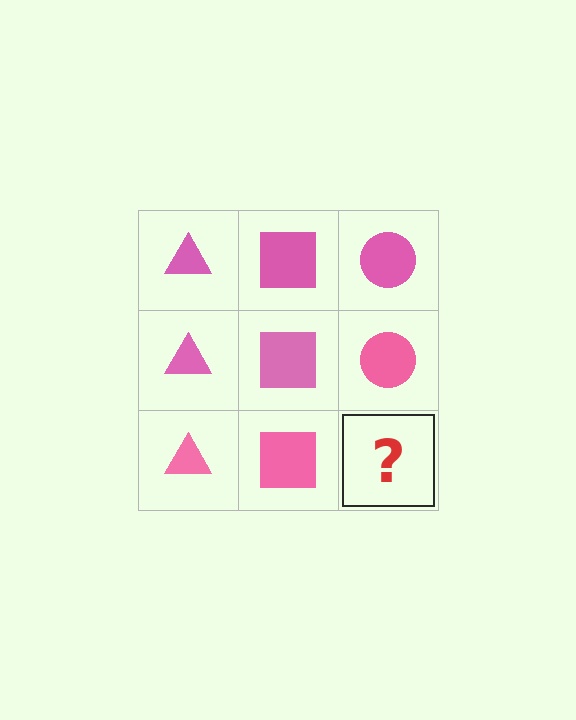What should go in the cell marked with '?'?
The missing cell should contain a pink circle.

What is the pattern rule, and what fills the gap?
The rule is that each column has a consistent shape. The gap should be filled with a pink circle.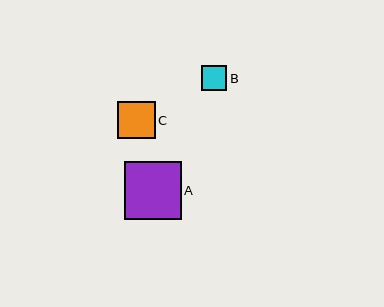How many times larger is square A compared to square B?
Square A is approximately 2.3 times the size of square B.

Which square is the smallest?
Square B is the smallest with a size of approximately 25 pixels.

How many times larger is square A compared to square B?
Square A is approximately 2.3 times the size of square B.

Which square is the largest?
Square A is the largest with a size of approximately 57 pixels.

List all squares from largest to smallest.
From largest to smallest: A, C, B.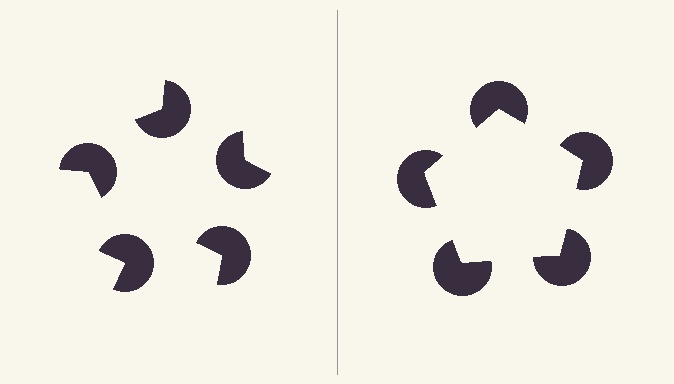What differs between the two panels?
The pac-man discs are positioned identically on both sides; only the wedge orientations differ. On the right they align to a pentagon; on the left they are misaligned.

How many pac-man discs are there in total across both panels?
10 — 5 on each side.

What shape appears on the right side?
An illusory pentagon.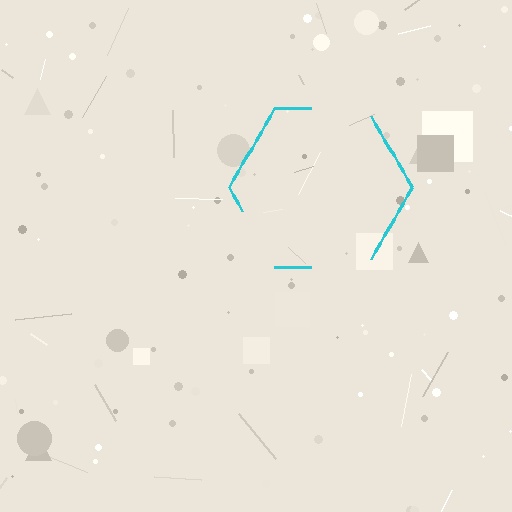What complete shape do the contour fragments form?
The contour fragments form a hexagon.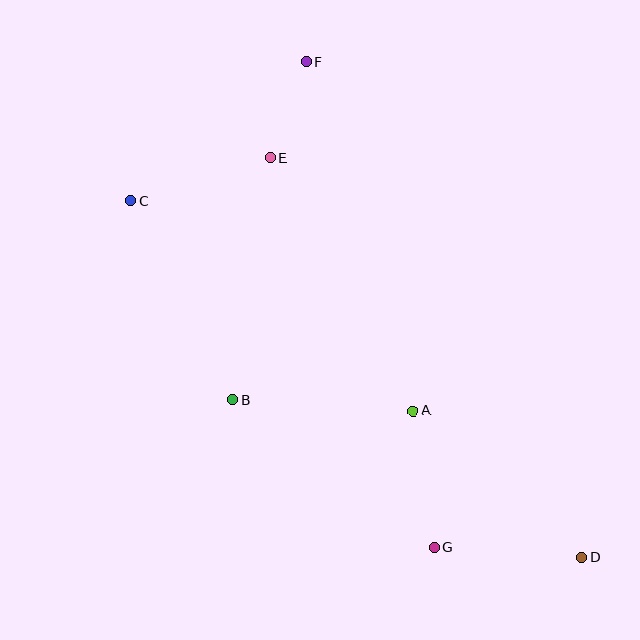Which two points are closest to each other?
Points E and F are closest to each other.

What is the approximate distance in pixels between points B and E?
The distance between B and E is approximately 246 pixels.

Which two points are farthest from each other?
Points C and D are farthest from each other.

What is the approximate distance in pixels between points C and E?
The distance between C and E is approximately 146 pixels.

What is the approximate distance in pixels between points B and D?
The distance between B and D is approximately 383 pixels.